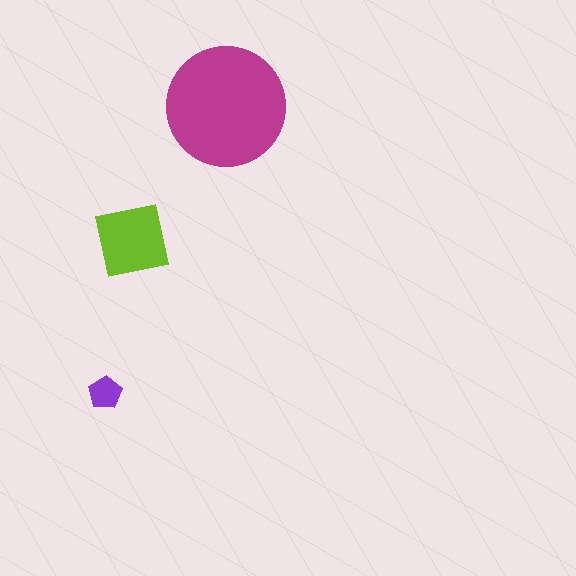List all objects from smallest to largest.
The purple pentagon, the lime square, the magenta circle.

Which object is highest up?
The magenta circle is topmost.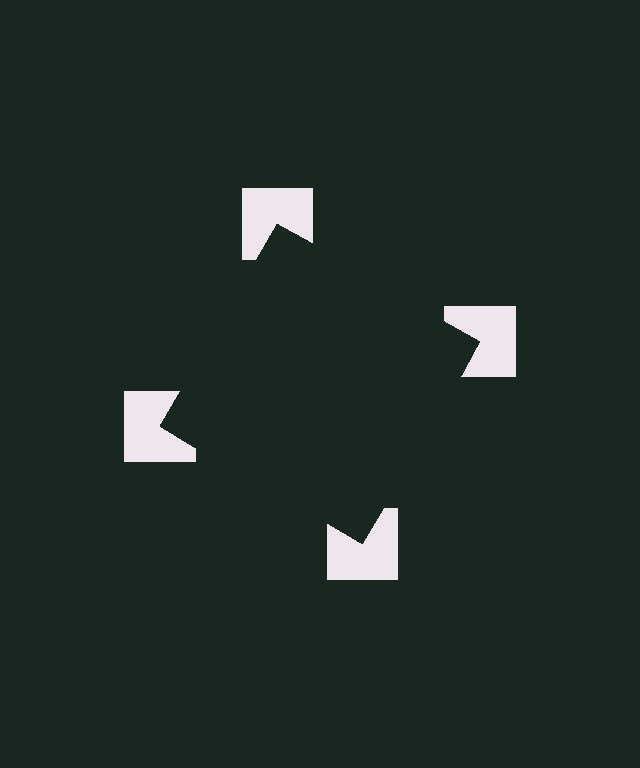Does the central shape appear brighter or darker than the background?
It typically appears slightly darker than the background, even though no actual brightness change is drawn.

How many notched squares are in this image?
There are 4 — one at each vertex of the illusory square.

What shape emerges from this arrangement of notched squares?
An illusory square — its edges are inferred from the aligned wedge cuts in the notched squares, not physically drawn.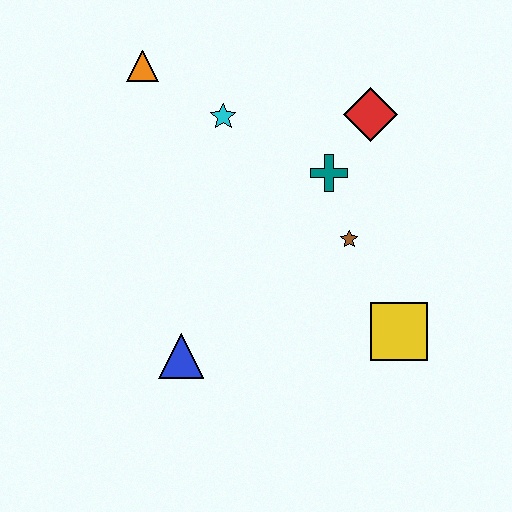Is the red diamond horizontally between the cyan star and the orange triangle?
No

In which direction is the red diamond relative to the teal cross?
The red diamond is above the teal cross.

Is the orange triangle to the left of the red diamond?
Yes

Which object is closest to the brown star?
The teal cross is closest to the brown star.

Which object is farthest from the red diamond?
The blue triangle is farthest from the red diamond.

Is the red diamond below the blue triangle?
No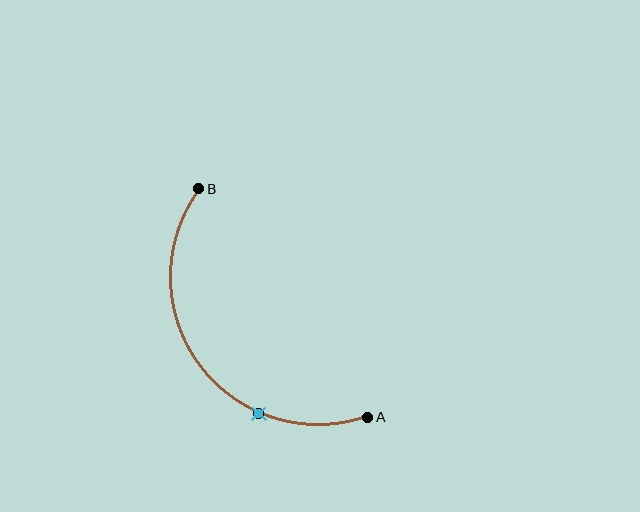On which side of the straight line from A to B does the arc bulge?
The arc bulges below and to the left of the straight line connecting A and B.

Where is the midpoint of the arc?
The arc midpoint is the point on the curve farthest from the straight line joining A and B. It sits below and to the left of that line.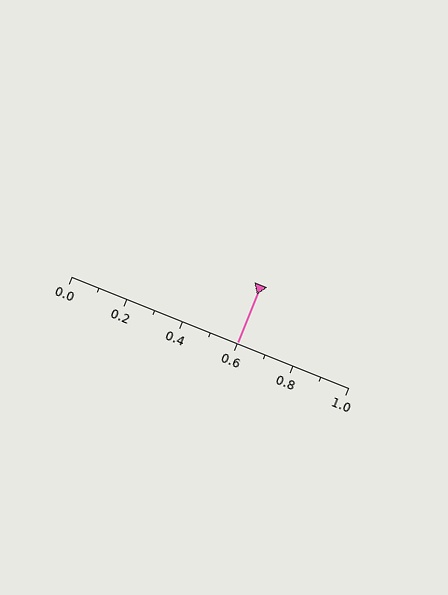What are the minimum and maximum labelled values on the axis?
The axis runs from 0.0 to 1.0.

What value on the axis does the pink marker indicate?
The marker indicates approximately 0.6.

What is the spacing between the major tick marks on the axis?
The major ticks are spaced 0.2 apart.